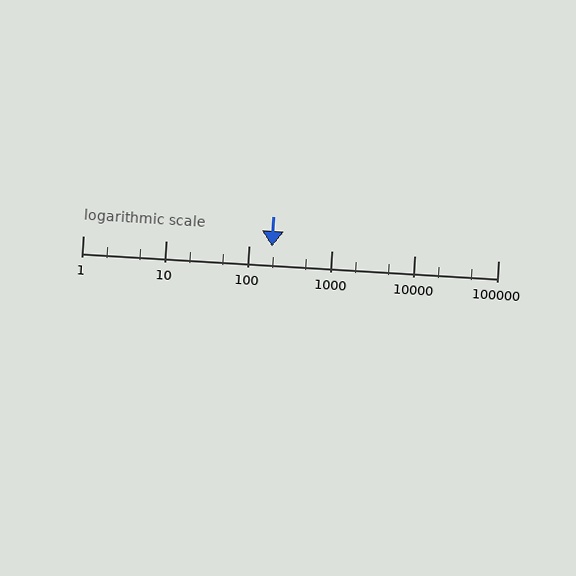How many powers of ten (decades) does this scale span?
The scale spans 5 decades, from 1 to 100000.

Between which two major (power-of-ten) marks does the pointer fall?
The pointer is between 100 and 1000.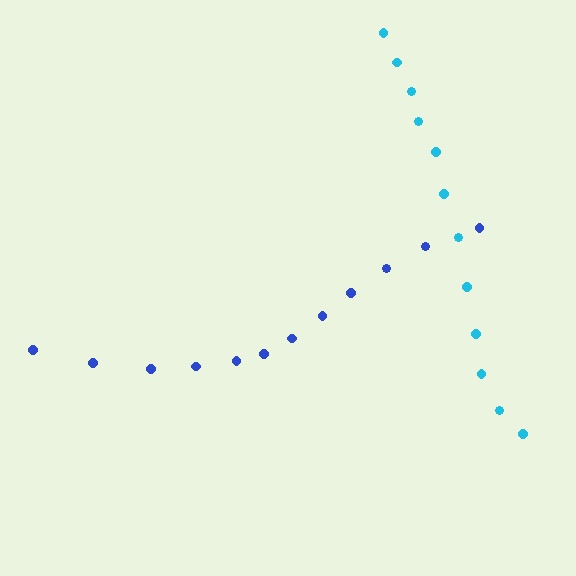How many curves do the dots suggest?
There are 2 distinct paths.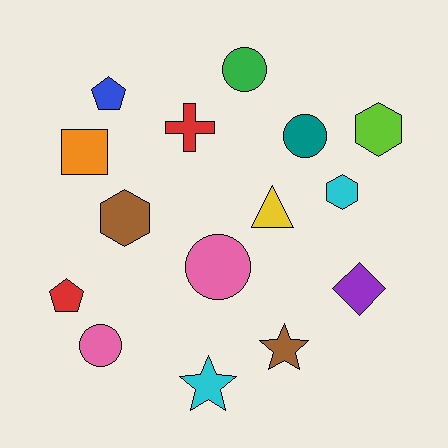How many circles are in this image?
There are 4 circles.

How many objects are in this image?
There are 15 objects.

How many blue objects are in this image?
There is 1 blue object.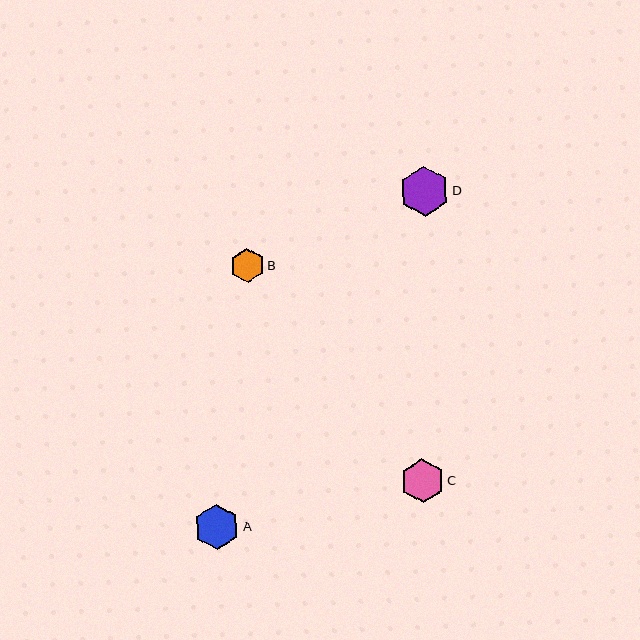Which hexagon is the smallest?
Hexagon B is the smallest with a size of approximately 34 pixels.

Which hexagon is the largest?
Hexagon D is the largest with a size of approximately 50 pixels.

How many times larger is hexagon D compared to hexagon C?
Hexagon D is approximately 1.2 times the size of hexagon C.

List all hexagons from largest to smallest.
From largest to smallest: D, A, C, B.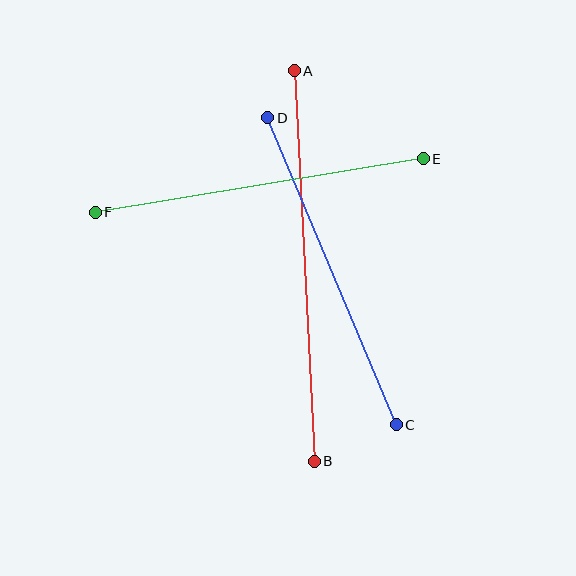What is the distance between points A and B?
The distance is approximately 391 pixels.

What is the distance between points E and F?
The distance is approximately 333 pixels.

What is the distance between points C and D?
The distance is approximately 333 pixels.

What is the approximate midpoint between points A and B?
The midpoint is at approximately (304, 266) pixels.